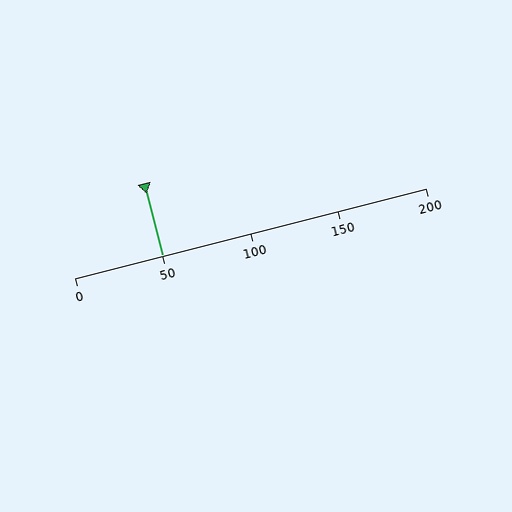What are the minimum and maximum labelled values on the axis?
The axis runs from 0 to 200.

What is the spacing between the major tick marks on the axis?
The major ticks are spaced 50 apart.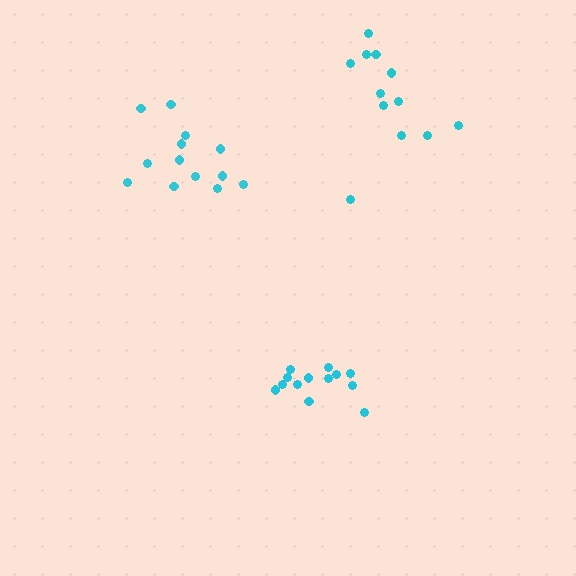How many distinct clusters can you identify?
There are 3 distinct clusters.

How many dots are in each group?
Group 1: 13 dots, Group 2: 13 dots, Group 3: 12 dots (38 total).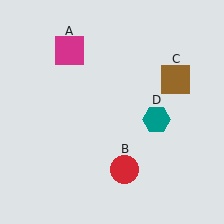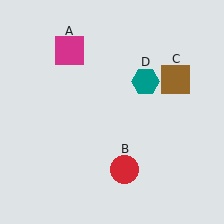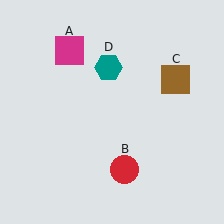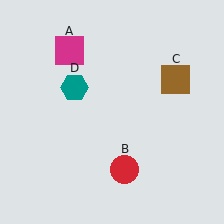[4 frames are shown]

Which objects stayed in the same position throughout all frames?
Magenta square (object A) and red circle (object B) and brown square (object C) remained stationary.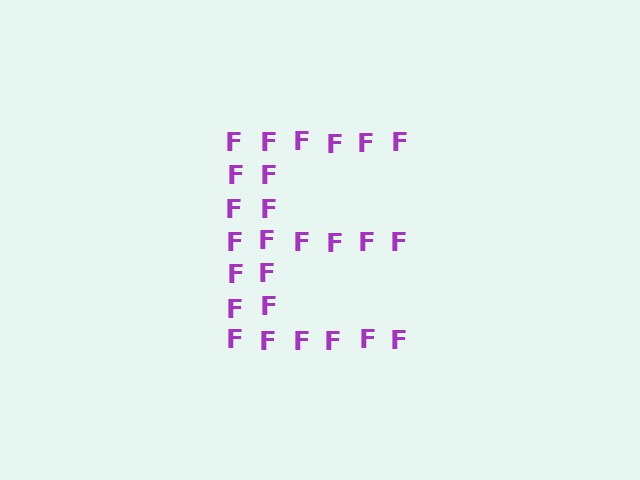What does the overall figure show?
The overall figure shows the letter E.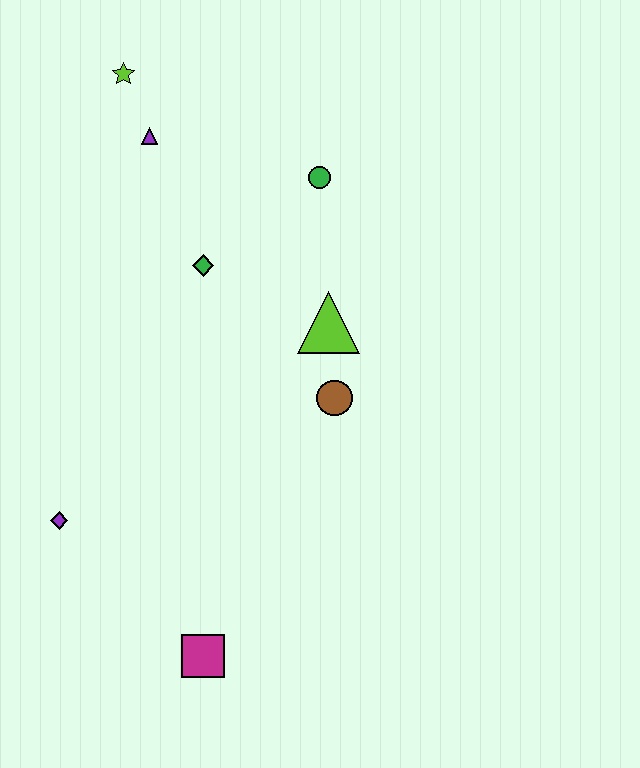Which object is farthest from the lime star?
The magenta square is farthest from the lime star.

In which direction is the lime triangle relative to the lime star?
The lime triangle is below the lime star.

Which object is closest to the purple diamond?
The magenta square is closest to the purple diamond.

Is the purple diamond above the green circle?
No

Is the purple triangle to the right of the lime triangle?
No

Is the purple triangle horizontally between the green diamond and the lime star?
Yes